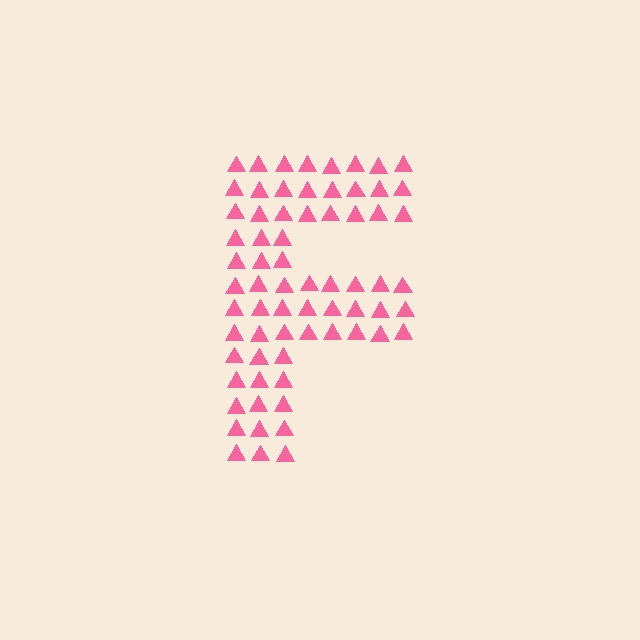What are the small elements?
The small elements are triangles.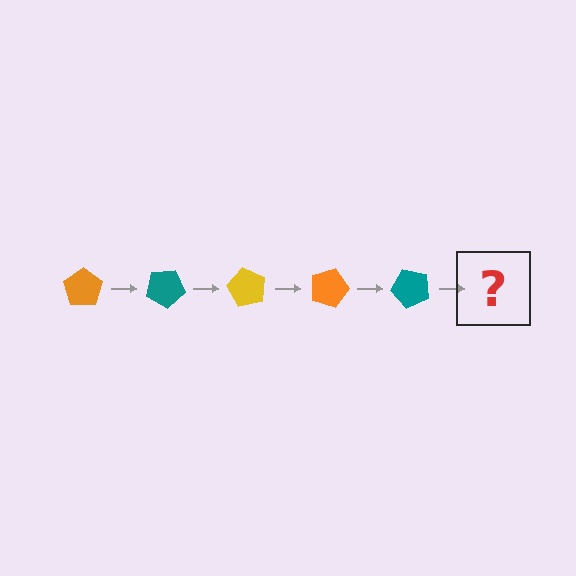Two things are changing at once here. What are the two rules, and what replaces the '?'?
The two rules are that it rotates 30 degrees each step and the color cycles through orange, teal, and yellow. The '?' should be a yellow pentagon, rotated 150 degrees from the start.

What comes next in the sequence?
The next element should be a yellow pentagon, rotated 150 degrees from the start.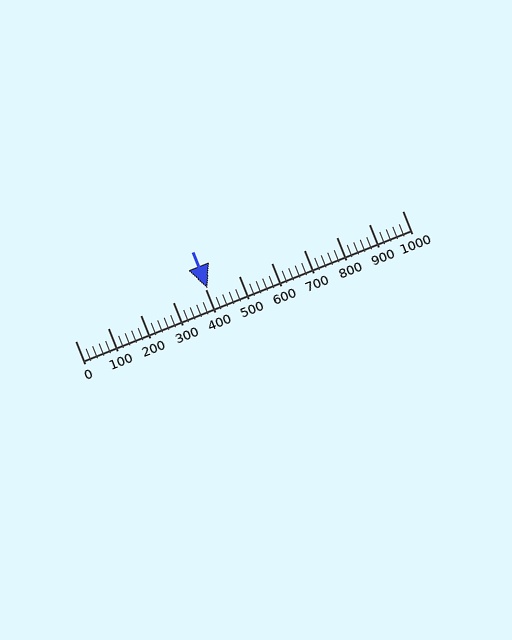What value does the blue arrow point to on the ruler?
The blue arrow points to approximately 404.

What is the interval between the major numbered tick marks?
The major tick marks are spaced 100 units apart.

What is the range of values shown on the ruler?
The ruler shows values from 0 to 1000.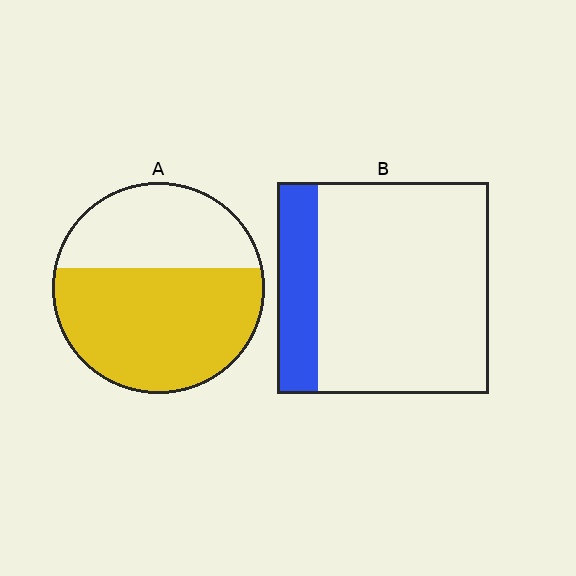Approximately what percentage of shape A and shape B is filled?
A is approximately 60% and B is approximately 20%.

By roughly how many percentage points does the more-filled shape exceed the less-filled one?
By roughly 45 percentage points (A over B).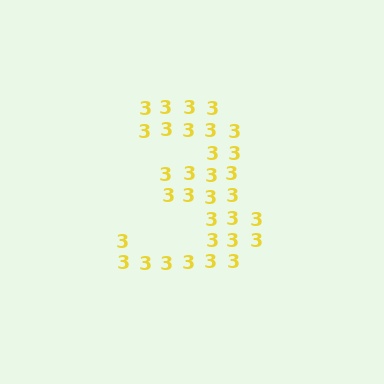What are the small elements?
The small elements are digit 3's.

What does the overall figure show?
The overall figure shows the digit 3.